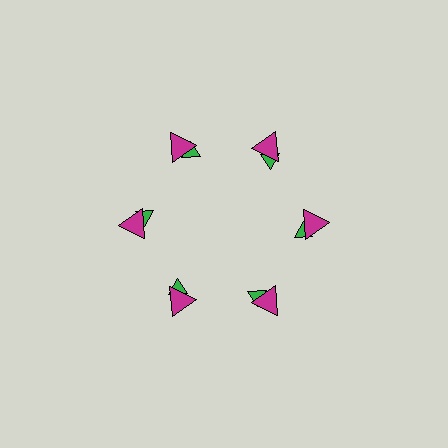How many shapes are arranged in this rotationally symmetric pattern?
There are 12 shapes, arranged in 6 groups of 2.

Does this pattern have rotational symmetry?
Yes, this pattern has 6-fold rotational symmetry. It looks the same after rotating 60 degrees around the center.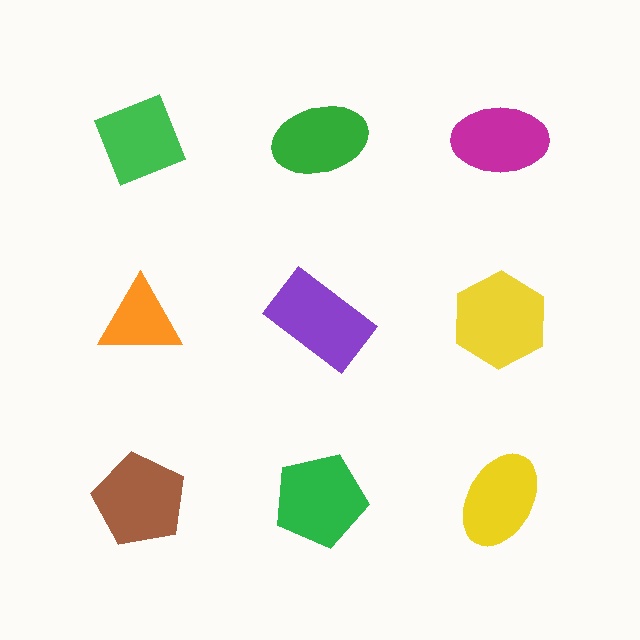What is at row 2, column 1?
An orange triangle.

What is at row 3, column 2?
A green pentagon.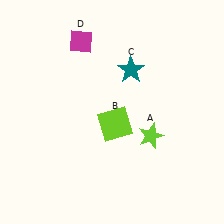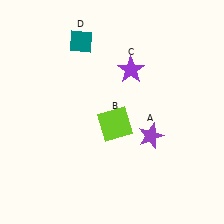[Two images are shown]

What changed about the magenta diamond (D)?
In Image 1, D is magenta. In Image 2, it changed to teal.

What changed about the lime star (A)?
In Image 1, A is lime. In Image 2, it changed to purple.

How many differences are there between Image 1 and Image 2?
There are 3 differences between the two images.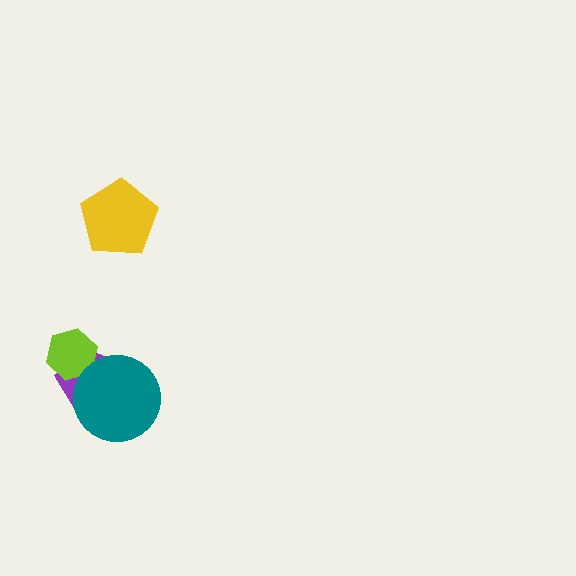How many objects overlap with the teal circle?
1 object overlaps with the teal circle.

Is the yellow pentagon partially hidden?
No, no other shape covers it.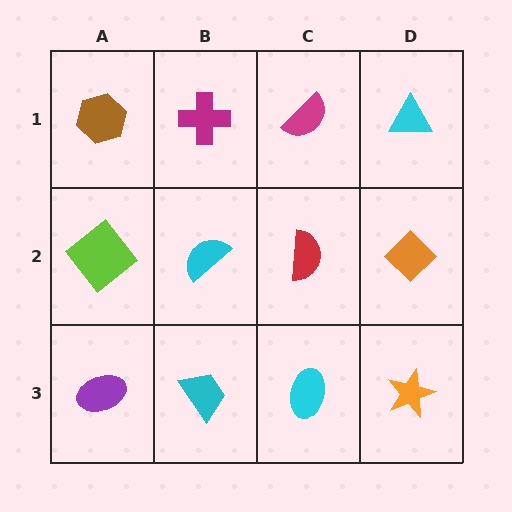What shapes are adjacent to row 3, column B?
A cyan semicircle (row 2, column B), a purple ellipse (row 3, column A), a cyan ellipse (row 3, column C).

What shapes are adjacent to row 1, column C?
A red semicircle (row 2, column C), a magenta cross (row 1, column B), a cyan triangle (row 1, column D).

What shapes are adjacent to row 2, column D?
A cyan triangle (row 1, column D), an orange star (row 3, column D), a red semicircle (row 2, column C).